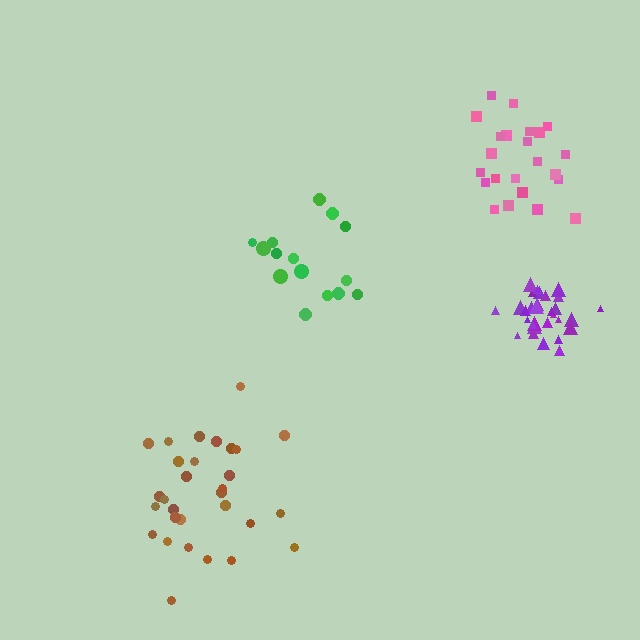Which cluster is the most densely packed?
Purple.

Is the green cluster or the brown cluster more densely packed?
Green.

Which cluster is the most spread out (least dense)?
Brown.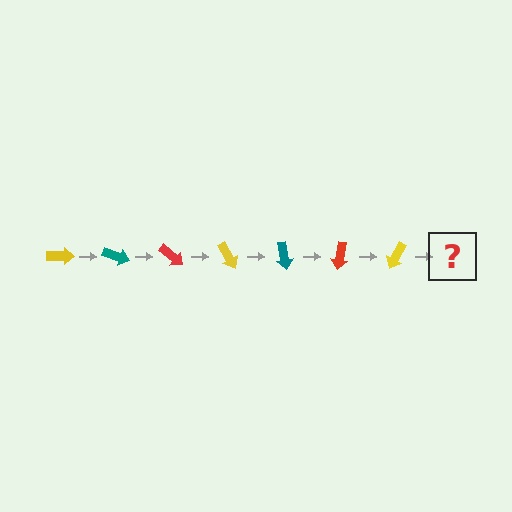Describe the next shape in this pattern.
It should be a teal arrow, rotated 140 degrees from the start.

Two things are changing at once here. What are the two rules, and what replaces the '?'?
The two rules are that it rotates 20 degrees each step and the color cycles through yellow, teal, and red. The '?' should be a teal arrow, rotated 140 degrees from the start.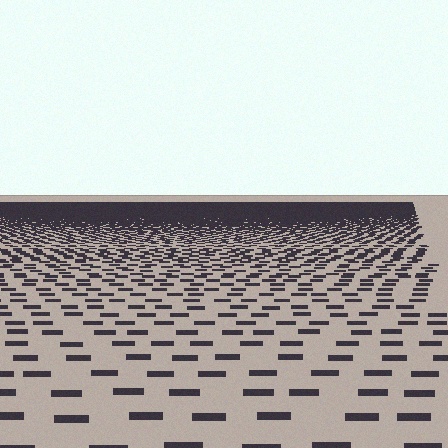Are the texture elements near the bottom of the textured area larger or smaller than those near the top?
Larger. Near the bottom, elements are closer to the viewer and appear at a bigger on-screen size.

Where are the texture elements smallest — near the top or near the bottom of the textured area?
Near the top.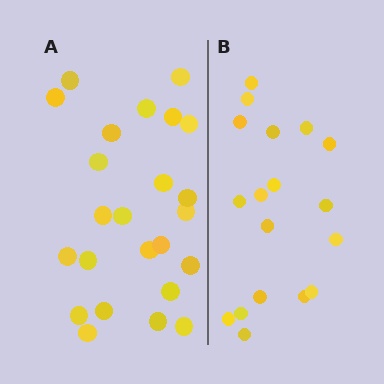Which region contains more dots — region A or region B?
Region A (the left region) has more dots.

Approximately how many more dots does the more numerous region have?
Region A has about 6 more dots than region B.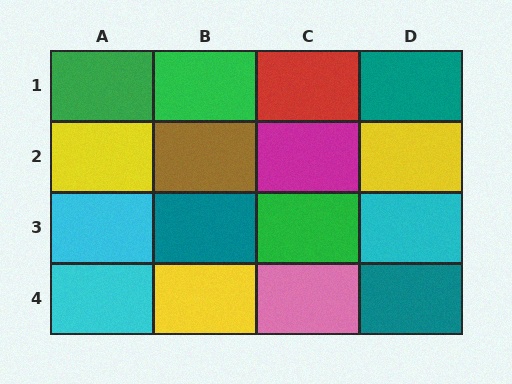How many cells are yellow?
3 cells are yellow.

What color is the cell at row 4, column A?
Cyan.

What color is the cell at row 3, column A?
Cyan.